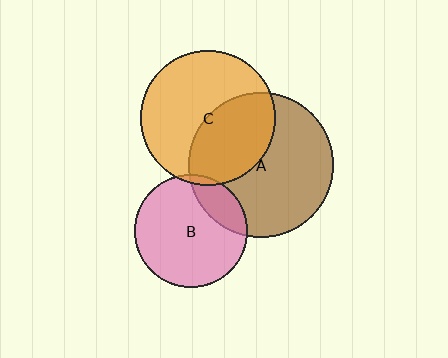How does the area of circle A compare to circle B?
Approximately 1.7 times.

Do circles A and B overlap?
Yes.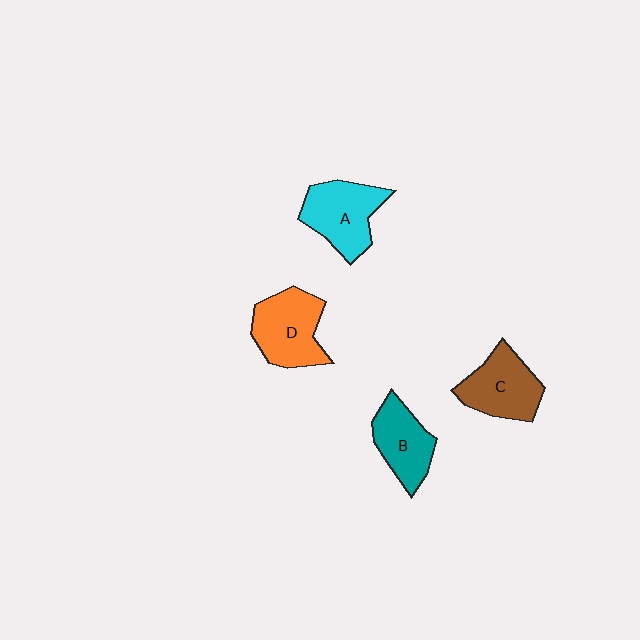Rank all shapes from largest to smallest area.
From largest to smallest: D (orange), A (cyan), C (brown), B (teal).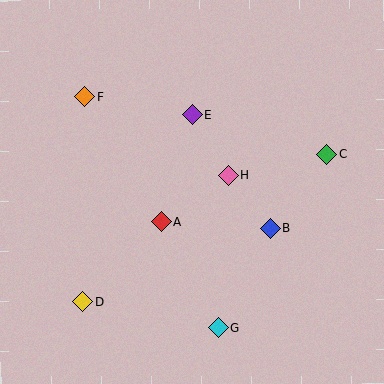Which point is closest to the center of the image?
Point H at (228, 175) is closest to the center.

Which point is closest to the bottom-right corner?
Point G is closest to the bottom-right corner.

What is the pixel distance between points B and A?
The distance between B and A is 109 pixels.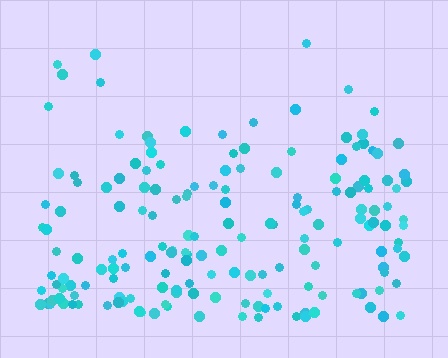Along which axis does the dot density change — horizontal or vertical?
Vertical.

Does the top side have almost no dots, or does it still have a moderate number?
Still a moderate number, just noticeably fewer than the bottom.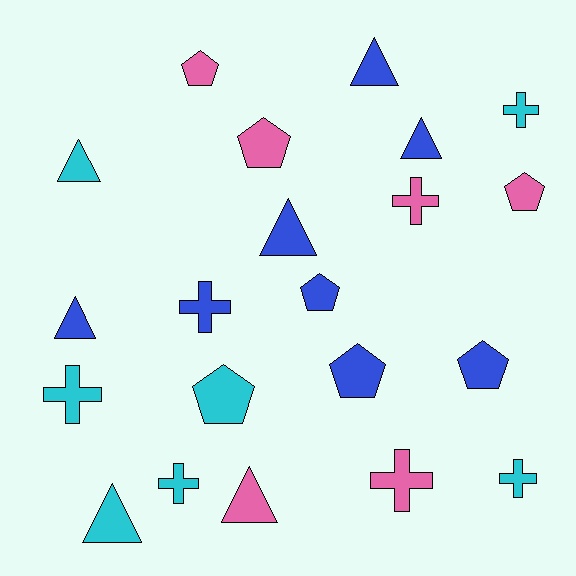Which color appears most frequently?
Blue, with 8 objects.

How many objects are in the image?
There are 21 objects.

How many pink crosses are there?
There are 2 pink crosses.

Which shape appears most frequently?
Cross, with 7 objects.